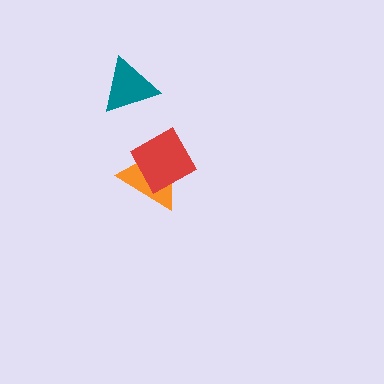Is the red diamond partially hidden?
No, no other shape covers it.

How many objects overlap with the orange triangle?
1 object overlaps with the orange triangle.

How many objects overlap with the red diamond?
1 object overlaps with the red diamond.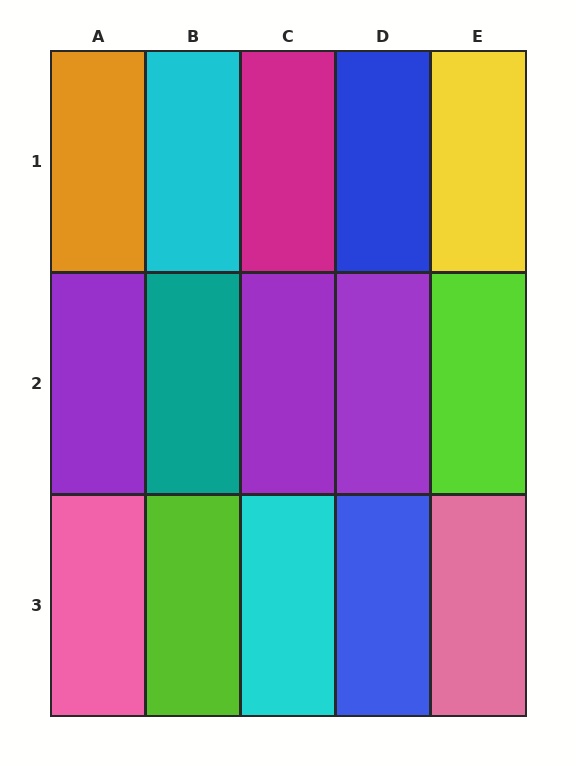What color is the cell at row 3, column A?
Pink.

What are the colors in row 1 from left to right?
Orange, cyan, magenta, blue, yellow.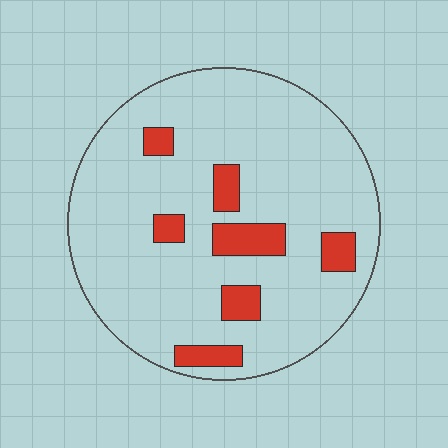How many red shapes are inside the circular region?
7.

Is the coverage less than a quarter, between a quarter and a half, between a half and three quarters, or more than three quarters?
Less than a quarter.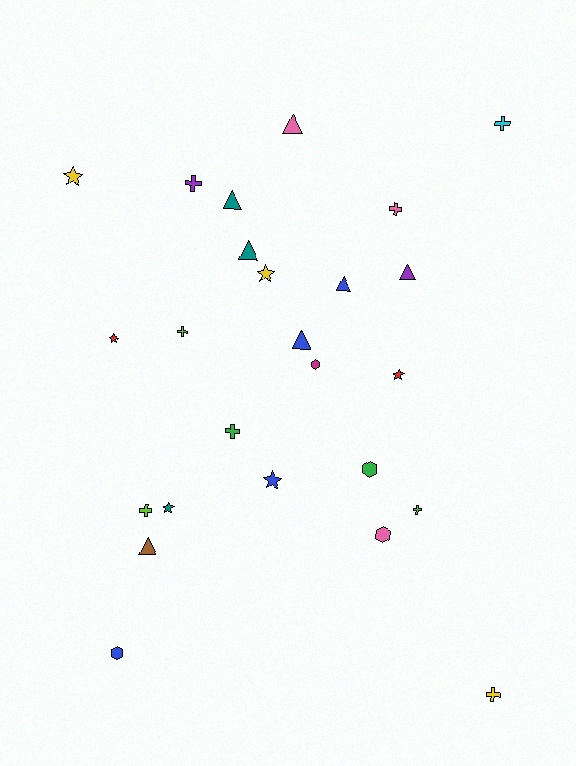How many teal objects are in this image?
There are 3 teal objects.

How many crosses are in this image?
There are 8 crosses.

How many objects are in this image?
There are 25 objects.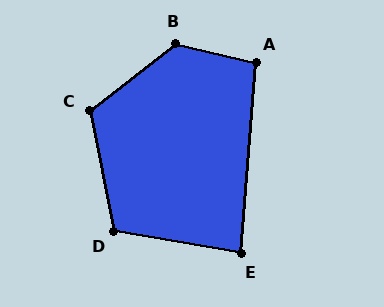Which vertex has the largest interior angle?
B, at approximately 129 degrees.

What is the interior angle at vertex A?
Approximately 99 degrees (obtuse).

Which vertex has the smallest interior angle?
E, at approximately 85 degrees.